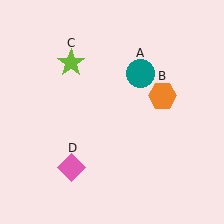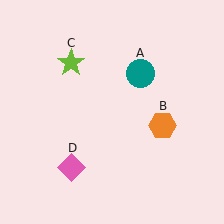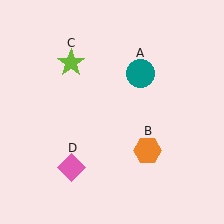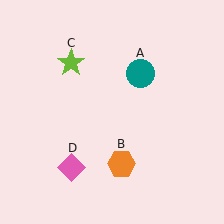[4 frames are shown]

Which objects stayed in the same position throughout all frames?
Teal circle (object A) and lime star (object C) and pink diamond (object D) remained stationary.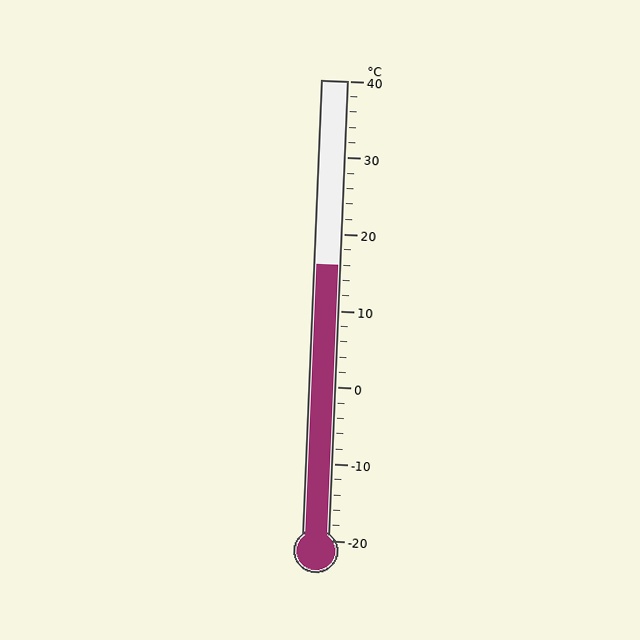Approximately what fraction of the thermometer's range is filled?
The thermometer is filled to approximately 60% of its range.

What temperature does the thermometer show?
The thermometer shows approximately 16°C.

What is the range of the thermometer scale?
The thermometer scale ranges from -20°C to 40°C.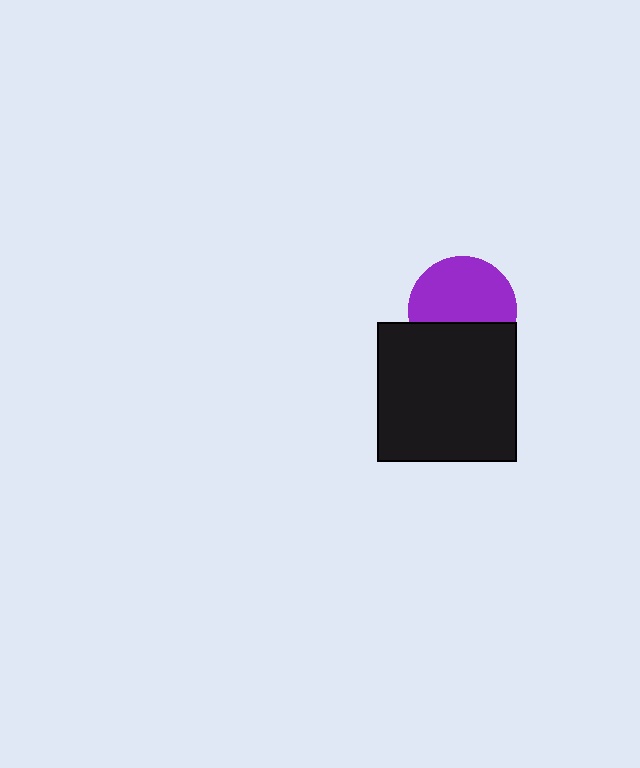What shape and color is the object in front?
The object in front is a black square.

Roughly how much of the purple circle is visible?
About half of it is visible (roughly 63%).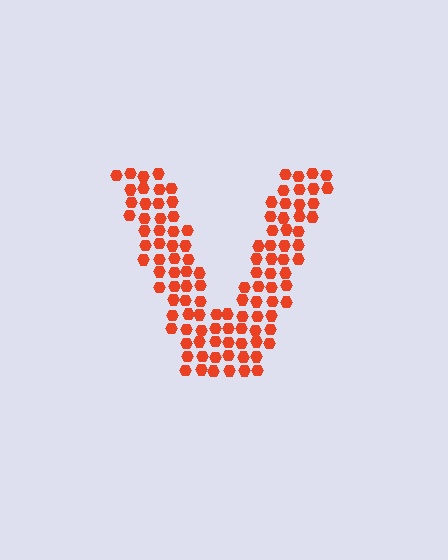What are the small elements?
The small elements are hexagons.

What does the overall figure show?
The overall figure shows the letter V.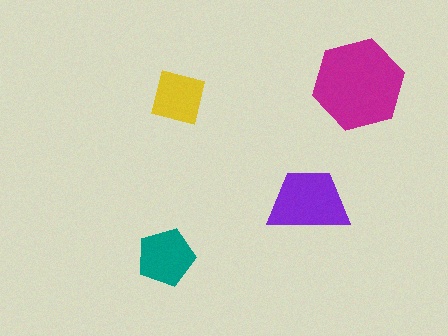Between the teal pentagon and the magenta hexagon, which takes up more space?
The magenta hexagon.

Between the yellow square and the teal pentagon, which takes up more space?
The teal pentagon.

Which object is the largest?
The magenta hexagon.